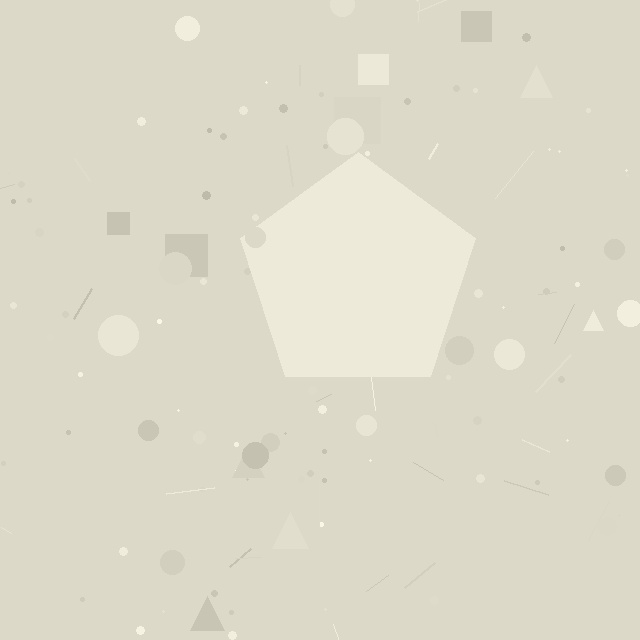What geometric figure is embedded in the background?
A pentagon is embedded in the background.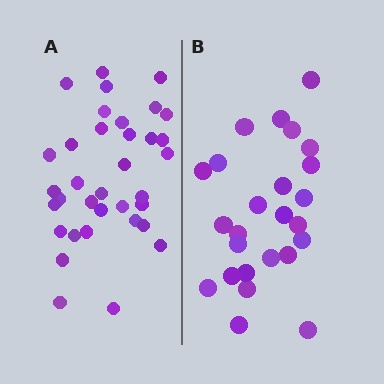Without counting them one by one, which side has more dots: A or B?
Region A (the left region) has more dots.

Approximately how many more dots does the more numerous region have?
Region A has roughly 10 or so more dots than region B.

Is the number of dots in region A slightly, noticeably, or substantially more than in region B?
Region A has noticeably more, but not dramatically so. The ratio is roughly 1.4 to 1.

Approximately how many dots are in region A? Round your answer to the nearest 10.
About 40 dots. (The exact count is 35, which rounds to 40.)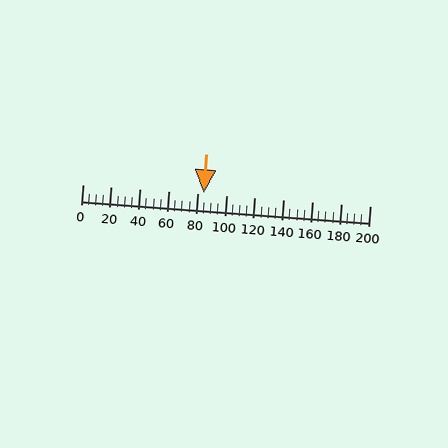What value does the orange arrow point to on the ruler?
The orange arrow points to approximately 84.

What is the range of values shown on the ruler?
The ruler shows values from 0 to 200.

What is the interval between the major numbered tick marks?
The major tick marks are spaced 20 units apart.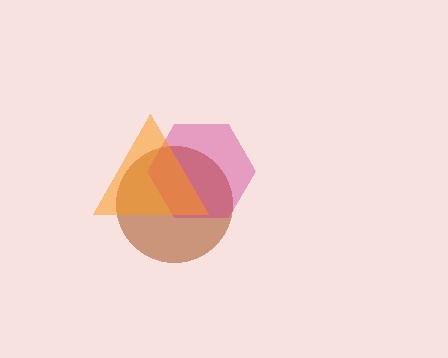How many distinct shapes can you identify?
There are 3 distinct shapes: a brown circle, a magenta hexagon, an orange triangle.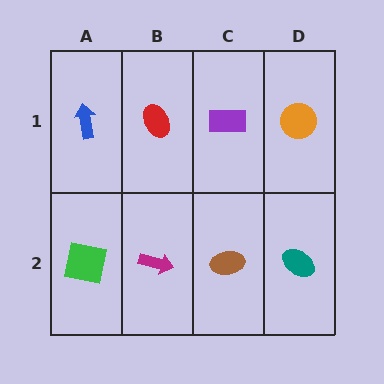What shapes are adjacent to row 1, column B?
A magenta arrow (row 2, column B), a blue arrow (row 1, column A), a purple rectangle (row 1, column C).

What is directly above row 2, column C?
A purple rectangle.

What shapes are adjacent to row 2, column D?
An orange circle (row 1, column D), a brown ellipse (row 2, column C).